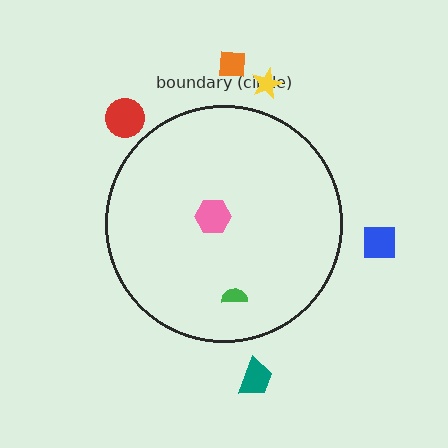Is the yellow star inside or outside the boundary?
Outside.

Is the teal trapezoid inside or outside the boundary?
Outside.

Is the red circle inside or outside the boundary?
Outside.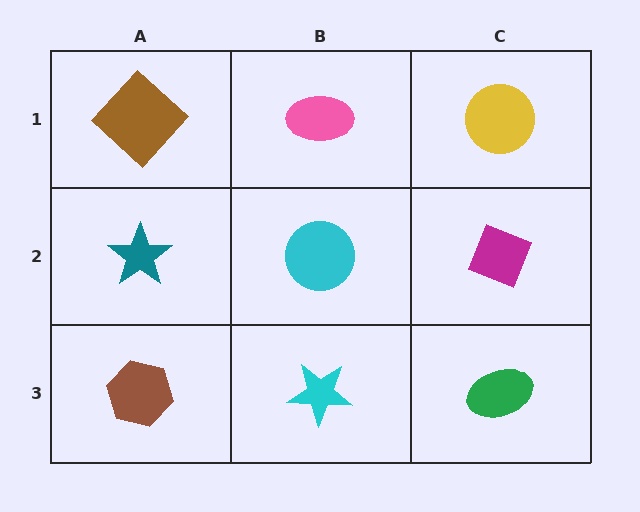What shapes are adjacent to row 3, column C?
A magenta diamond (row 2, column C), a cyan star (row 3, column B).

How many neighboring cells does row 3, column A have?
2.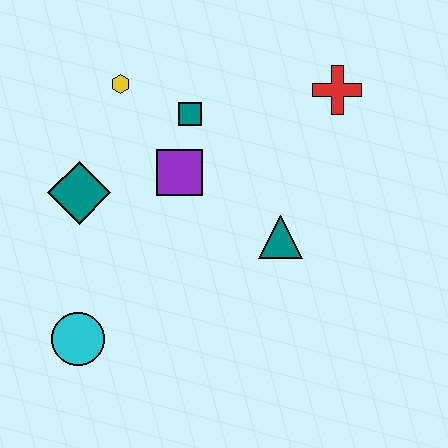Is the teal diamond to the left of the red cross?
Yes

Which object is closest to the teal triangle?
The purple square is closest to the teal triangle.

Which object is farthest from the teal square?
The cyan circle is farthest from the teal square.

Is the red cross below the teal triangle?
No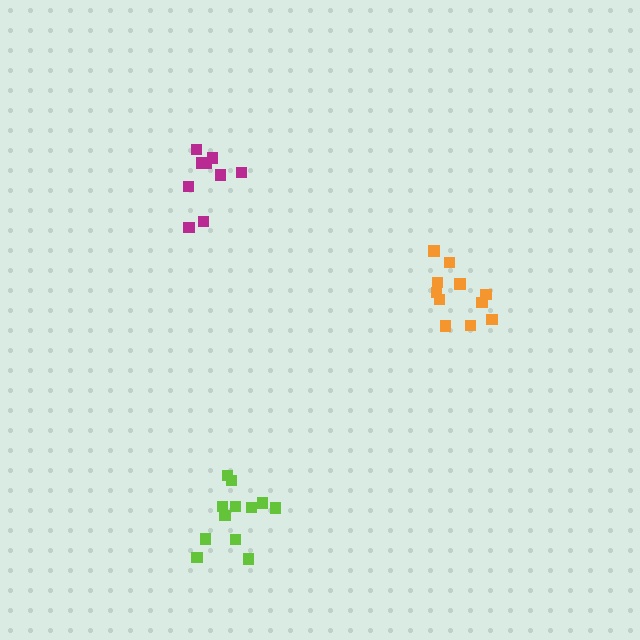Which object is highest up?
The magenta cluster is topmost.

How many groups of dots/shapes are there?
There are 3 groups.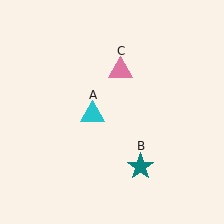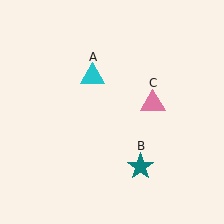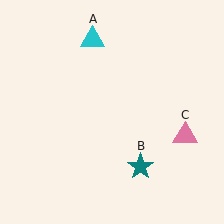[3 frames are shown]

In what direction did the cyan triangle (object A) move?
The cyan triangle (object A) moved up.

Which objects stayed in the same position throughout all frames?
Teal star (object B) remained stationary.